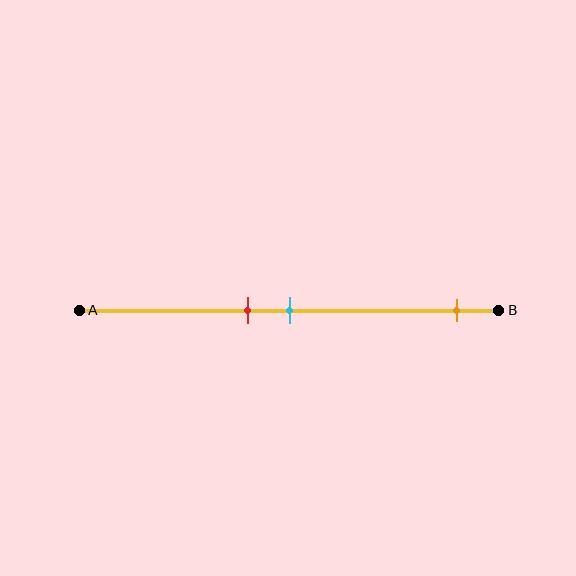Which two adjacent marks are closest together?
The red and cyan marks are the closest adjacent pair.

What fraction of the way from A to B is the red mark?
The red mark is approximately 40% (0.4) of the way from A to B.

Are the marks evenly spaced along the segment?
No, the marks are not evenly spaced.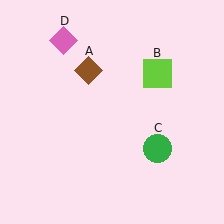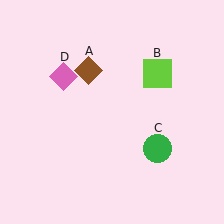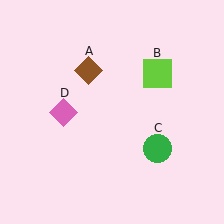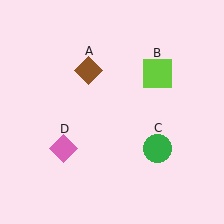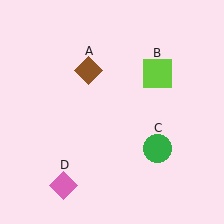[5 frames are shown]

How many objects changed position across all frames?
1 object changed position: pink diamond (object D).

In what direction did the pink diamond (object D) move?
The pink diamond (object D) moved down.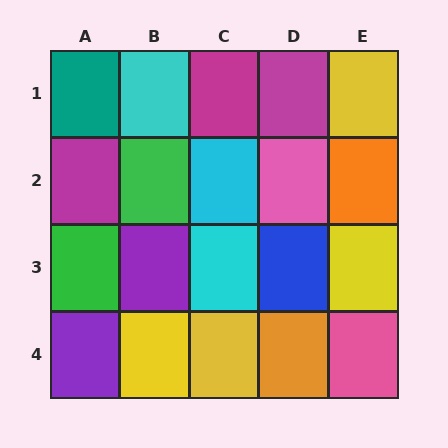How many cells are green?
2 cells are green.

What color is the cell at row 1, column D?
Magenta.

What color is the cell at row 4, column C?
Yellow.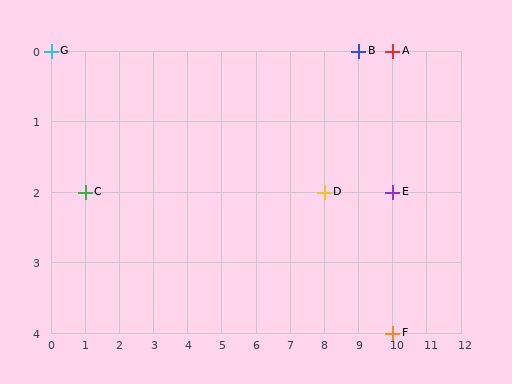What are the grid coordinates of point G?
Point G is at grid coordinates (0, 0).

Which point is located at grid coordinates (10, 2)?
Point E is at (10, 2).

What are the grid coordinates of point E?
Point E is at grid coordinates (10, 2).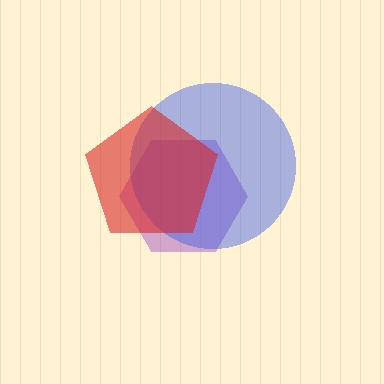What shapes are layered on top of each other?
The layered shapes are: a purple hexagon, a blue circle, a red pentagon.